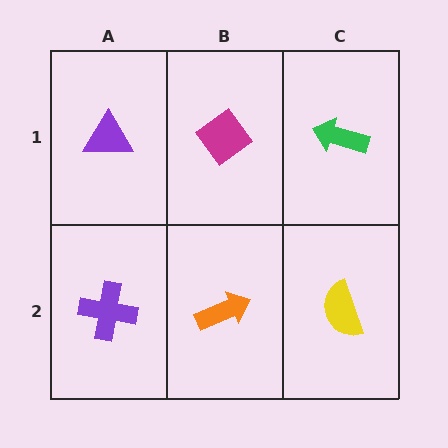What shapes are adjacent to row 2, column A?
A purple triangle (row 1, column A), an orange arrow (row 2, column B).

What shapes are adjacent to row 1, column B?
An orange arrow (row 2, column B), a purple triangle (row 1, column A), a green arrow (row 1, column C).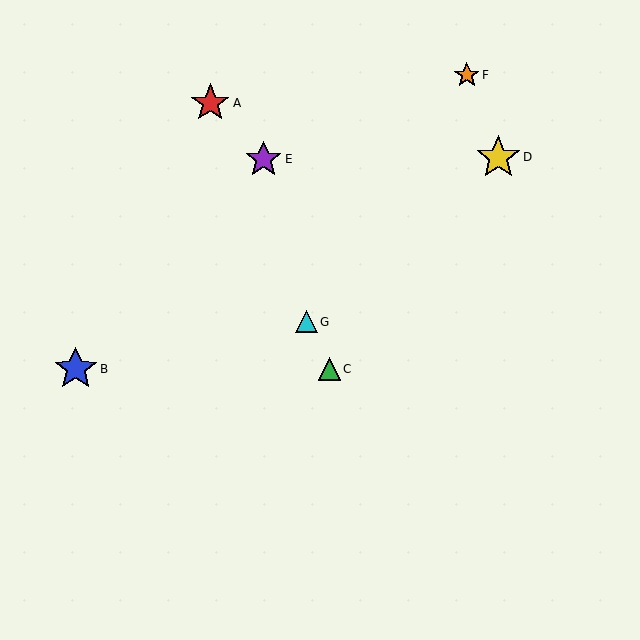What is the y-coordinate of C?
Object C is at y≈369.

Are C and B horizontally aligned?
Yes, both are at y≈369.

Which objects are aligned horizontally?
Objects B, C are aligned horizontally.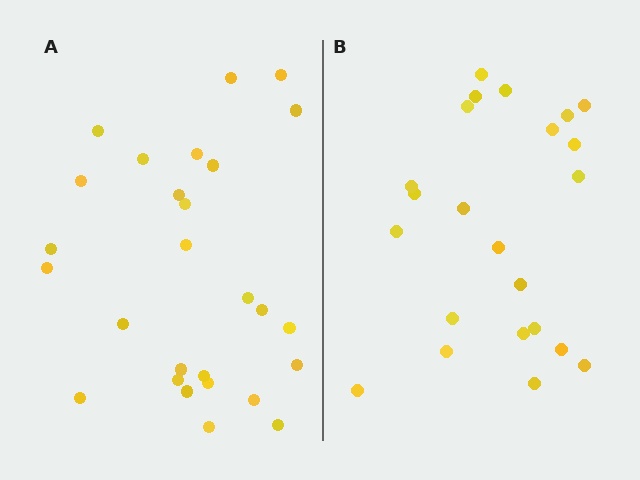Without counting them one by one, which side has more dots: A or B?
Region A (the left region) has more dots.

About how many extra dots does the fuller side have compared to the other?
Region A has about 4 more dots than region B.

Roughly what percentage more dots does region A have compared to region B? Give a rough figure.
About 15% more.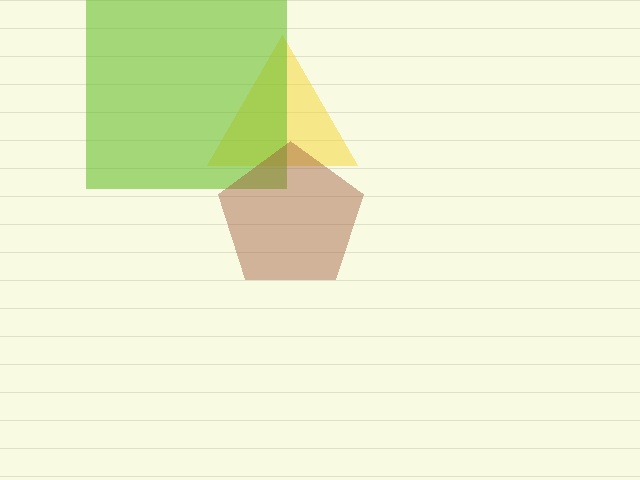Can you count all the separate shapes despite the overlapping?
Yes, there are 3 separate shapes.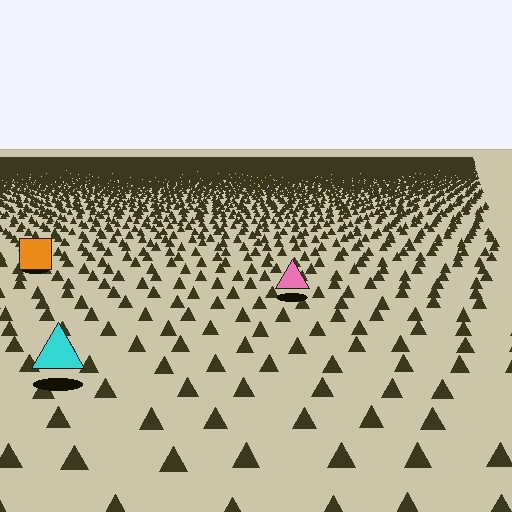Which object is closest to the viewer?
The cyan triangle is closest. The texture marks near it are larger and more spread out.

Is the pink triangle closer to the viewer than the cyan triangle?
No. The cyan triangle is closer — you can tell from the texture gradient: the ground texture is coarser near it.